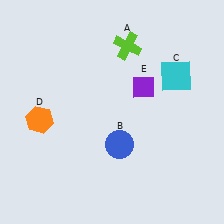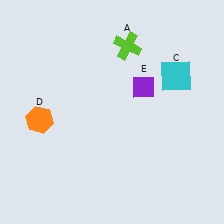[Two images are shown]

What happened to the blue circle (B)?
The blue circle (B) was removed in Image 2. It was in the bottom-right area of Image 1.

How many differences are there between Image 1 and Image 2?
There is 1 difference between the two images.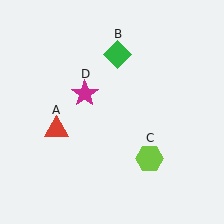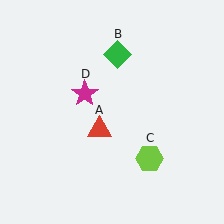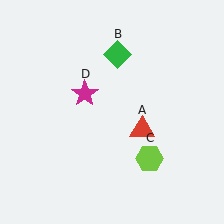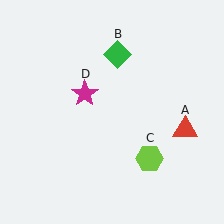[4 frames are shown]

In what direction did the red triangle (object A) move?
The red triangle (object A) moved right.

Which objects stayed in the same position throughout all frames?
Green diamond (object B) and lime hexagon (object C) and magenta star (object D) remained stationary.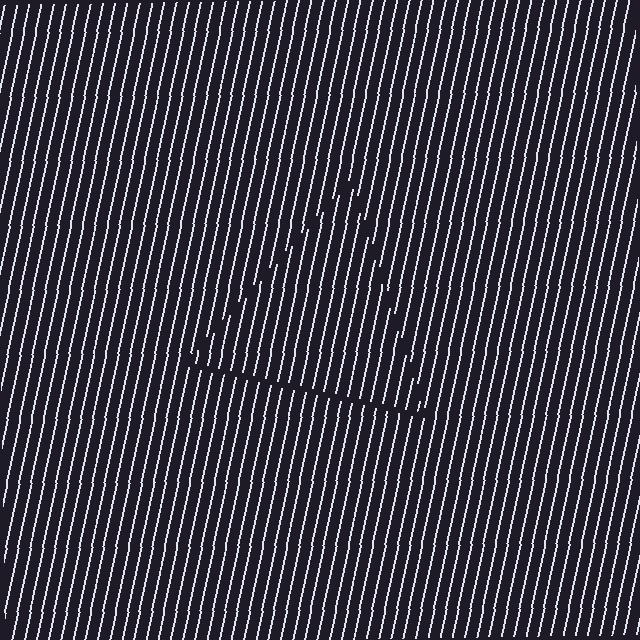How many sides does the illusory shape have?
3 sides — the line-ends trace a triangle.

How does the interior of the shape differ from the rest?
The interior of the shape contains the same grating, shifted by half a period — the contour is defined by the phase discontinuity where line-ends from the inner and outer gratings abut.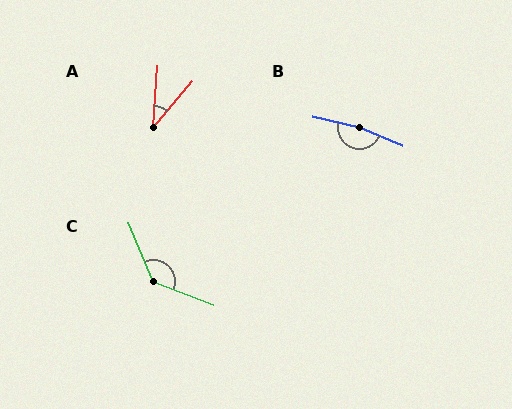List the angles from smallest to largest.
A (36°), C (133°), B (170°).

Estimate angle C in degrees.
Approximately 133 degrees.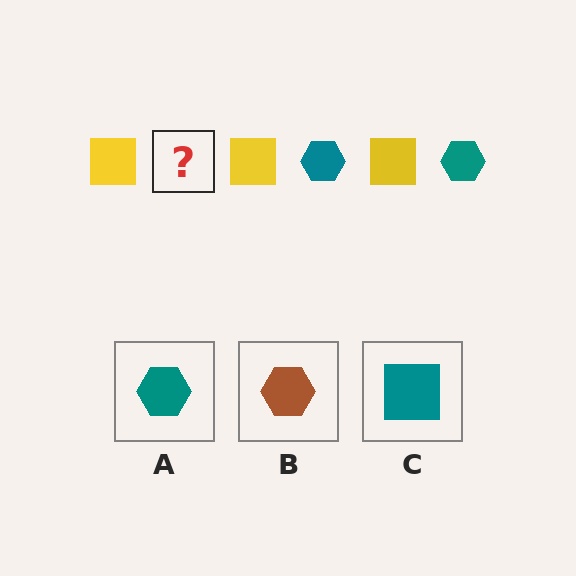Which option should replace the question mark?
Option A.